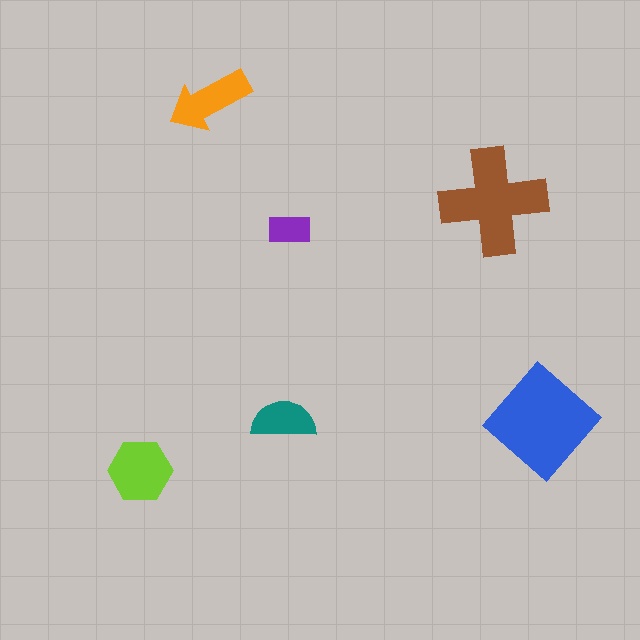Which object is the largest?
The blue diamond.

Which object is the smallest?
The purple rectangle.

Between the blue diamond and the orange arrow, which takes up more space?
The blue diamond.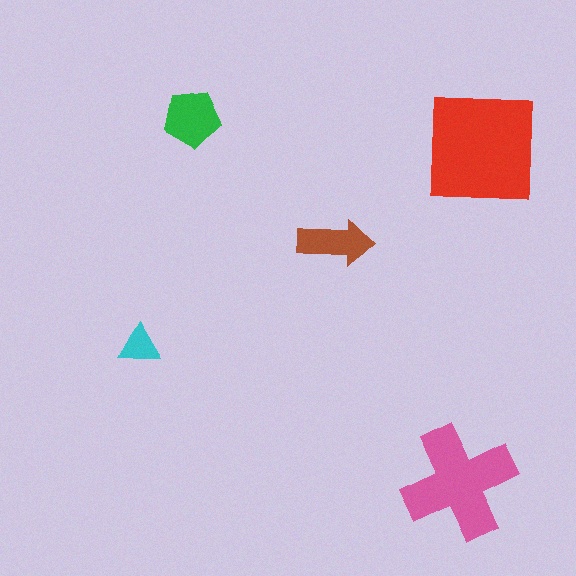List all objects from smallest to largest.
The cyan triangle, the brown arrow, the green pentagon, the pink cross, the red square.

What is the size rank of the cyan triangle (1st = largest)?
5th.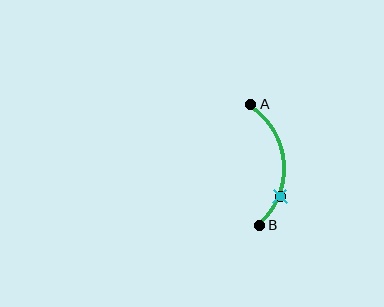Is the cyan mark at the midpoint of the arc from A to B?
No. The cyan mark lies on the arc but is closer to endpoint B. The arc midpoint would be at the point on the curve equidistant along the arc from both A and B.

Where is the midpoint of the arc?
The arc midpoint is the point on the curve farthest from the straight line joining A and B. It sits to the right of that line.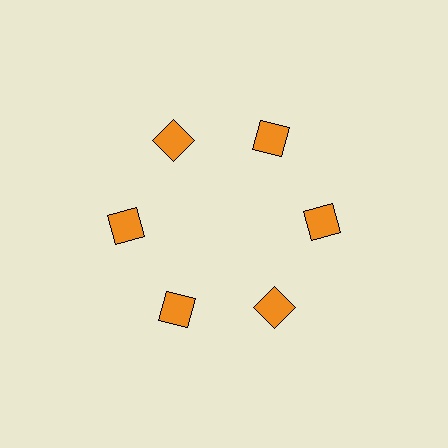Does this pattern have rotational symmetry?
Yes, this pattern has 6-fold rotational symmetry. It looks the same after rotating 60 degrees around the center.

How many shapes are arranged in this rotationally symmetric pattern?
There are 6 shapes, arranged in 6 groups of 1.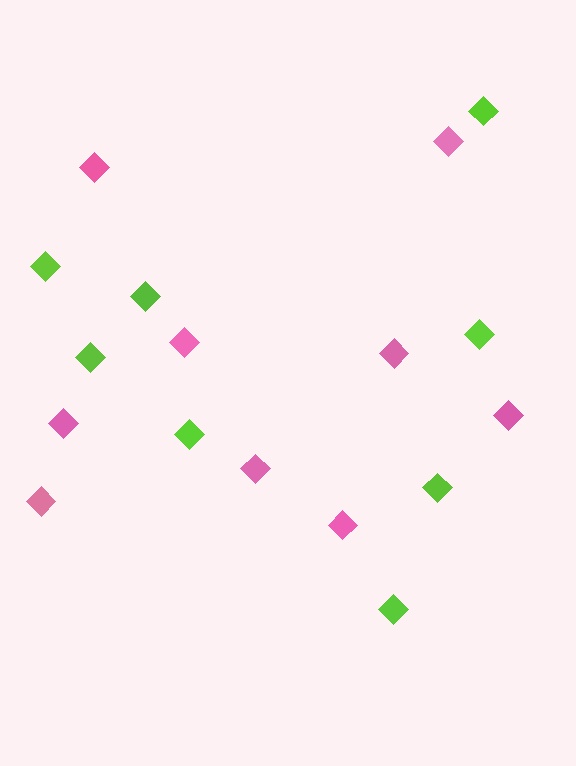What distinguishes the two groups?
There are 2 groups: one group of lime diamonds (8) and one group of pink diamonds (9).